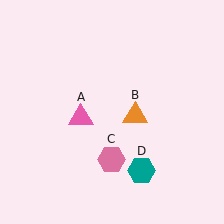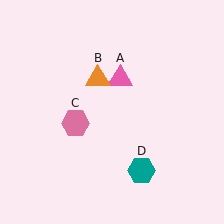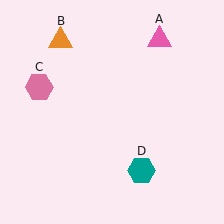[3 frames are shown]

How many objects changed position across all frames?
3 objects changed position: pink triangle (object A), orange triangle (object B), pink hexagon (object C).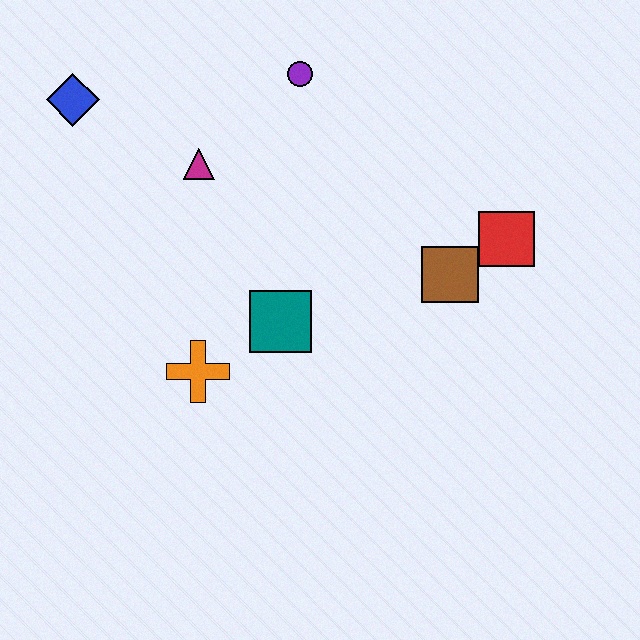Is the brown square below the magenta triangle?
Yes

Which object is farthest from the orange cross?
The red square is farthest from the orange cross.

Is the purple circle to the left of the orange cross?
No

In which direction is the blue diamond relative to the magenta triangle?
The blue diamond is to the left of the magenta triangle.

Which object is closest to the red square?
The brown square is closest to the red square.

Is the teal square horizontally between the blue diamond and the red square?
Yes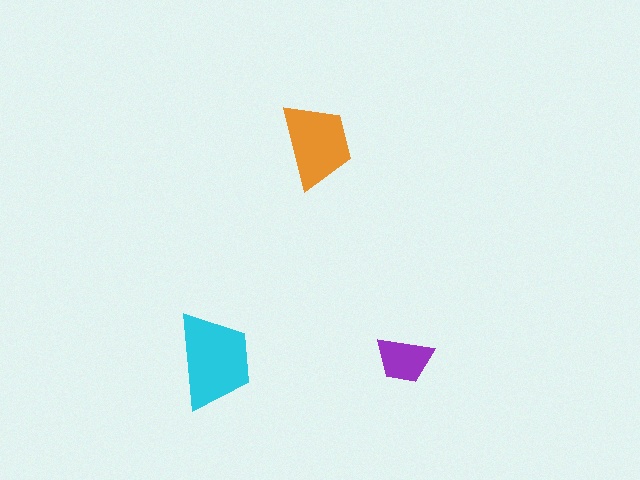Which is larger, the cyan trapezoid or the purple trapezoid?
The cyan one.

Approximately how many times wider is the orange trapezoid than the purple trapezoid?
About 1.5 times wider.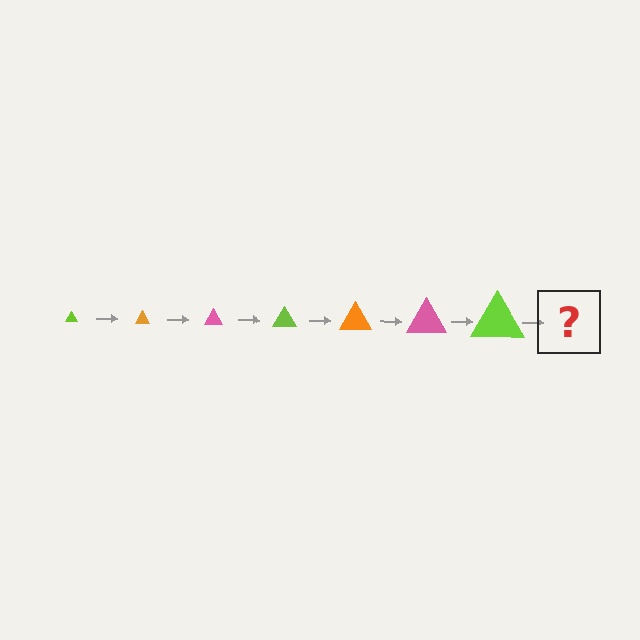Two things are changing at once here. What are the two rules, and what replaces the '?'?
The two rules are that the triangle grows larger each step and the color cycles through lime, orange, and pink. The '?' should be an orange triangle, larger than the previous one.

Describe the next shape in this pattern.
It should be an orange triangle, larger than the previous one.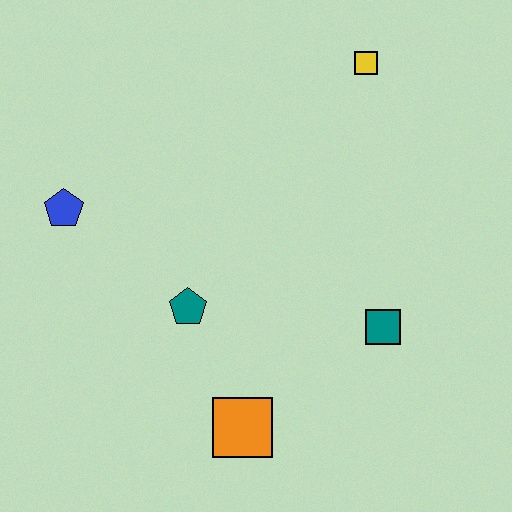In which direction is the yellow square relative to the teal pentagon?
The yellow square is above the teal pentagon.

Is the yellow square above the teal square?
Yes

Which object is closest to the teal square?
The orange square is closest to the teal square.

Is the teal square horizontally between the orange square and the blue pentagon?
No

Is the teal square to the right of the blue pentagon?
Yes